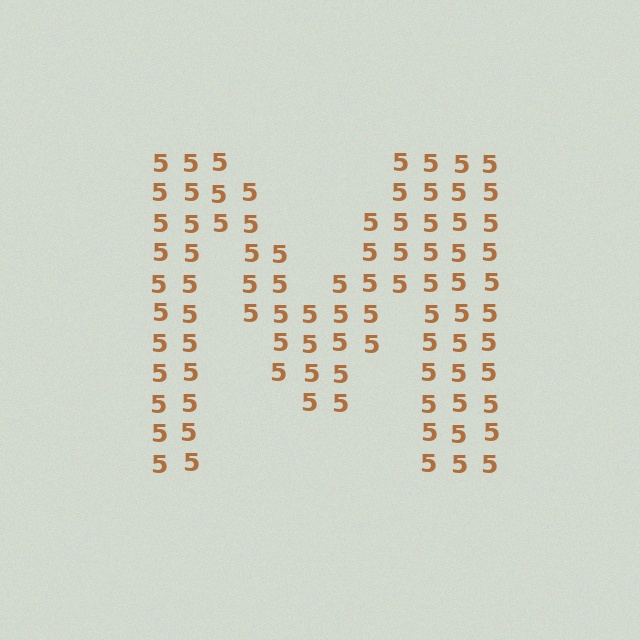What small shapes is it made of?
It is made of small digit 5's.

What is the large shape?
The large shape is the letter M.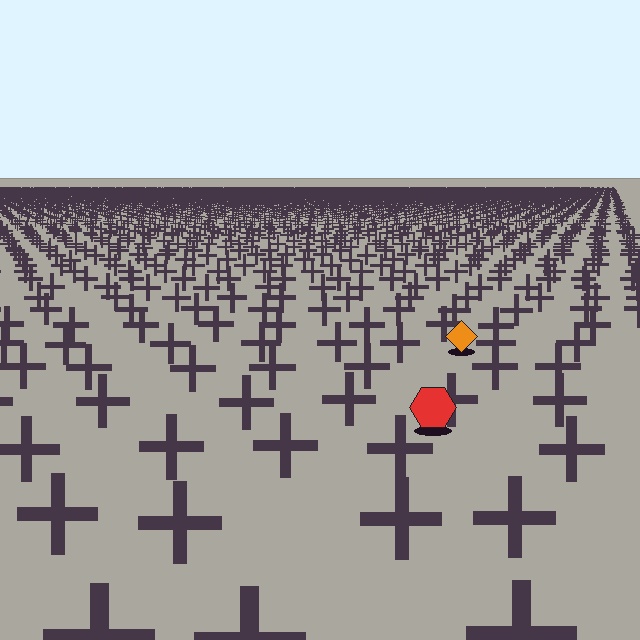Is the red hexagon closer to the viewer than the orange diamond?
Yes. The red hexagon is closer — you can tell from the texture gradient: the ground texture is coarser near it.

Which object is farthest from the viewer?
The orange diamond is farthest from the viewer. It appears smaller and the ground texture around it is denser.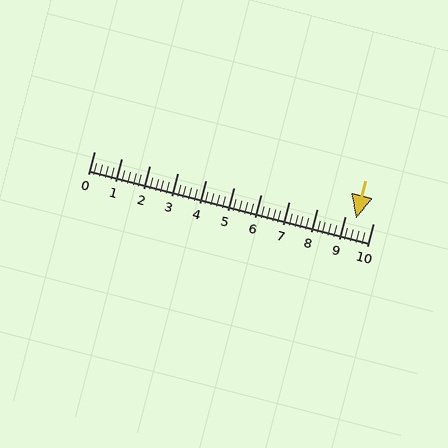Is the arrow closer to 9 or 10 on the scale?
The arrow is closer to 9.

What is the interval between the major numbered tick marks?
The major tick marks are spaced 1 units apart.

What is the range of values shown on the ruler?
The ruler shows values from 0 to 10.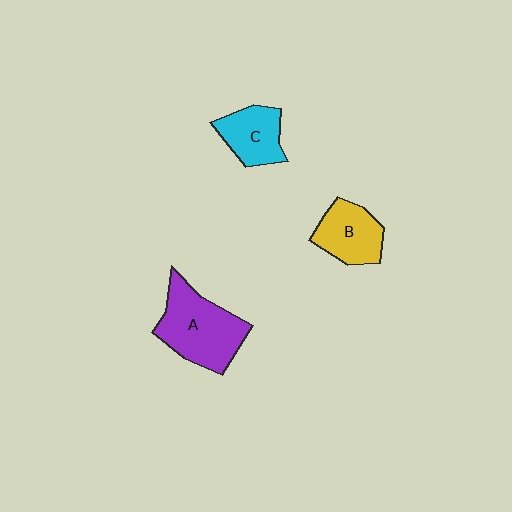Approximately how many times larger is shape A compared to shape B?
Approximately 1.6 times.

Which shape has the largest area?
Shape A (purple).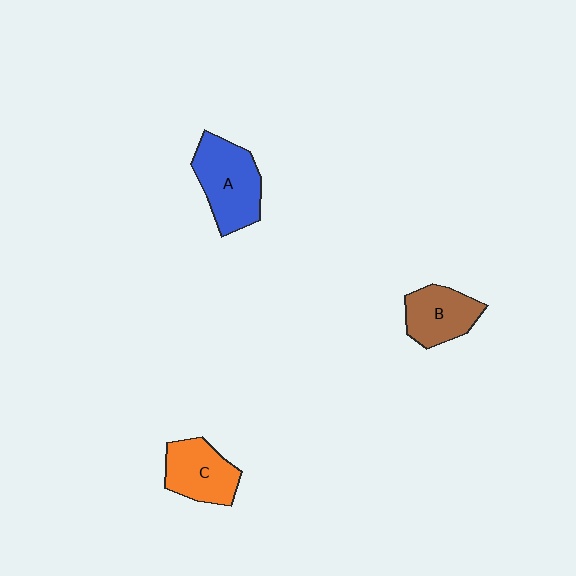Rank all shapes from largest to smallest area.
From largest to smallest: A (blue), C (orange), B (brown).